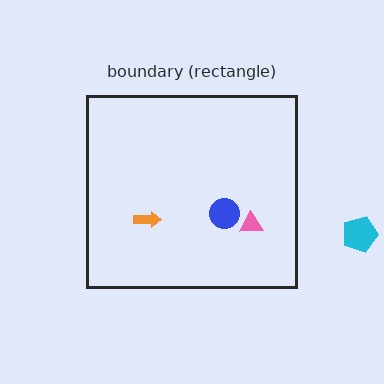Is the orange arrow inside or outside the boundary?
Inside.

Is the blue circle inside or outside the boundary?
Inside.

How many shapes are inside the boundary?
3 inside, 1 outside.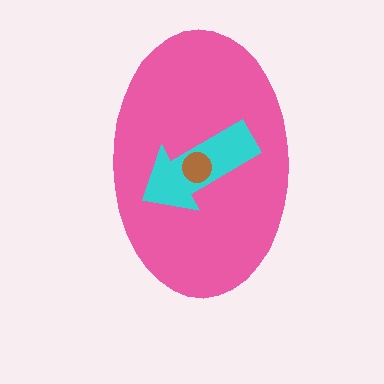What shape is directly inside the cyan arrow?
The brown circle.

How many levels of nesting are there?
3.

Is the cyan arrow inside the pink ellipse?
Yes.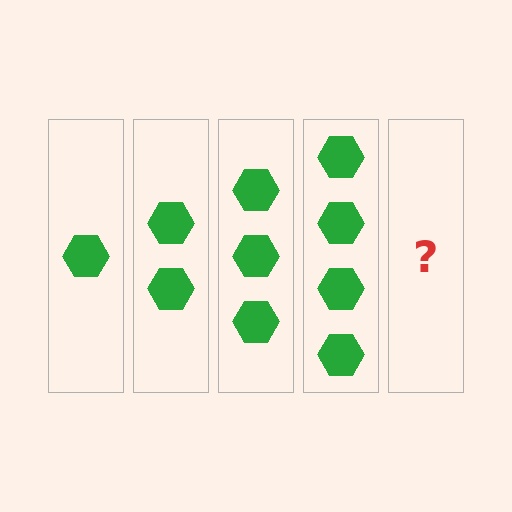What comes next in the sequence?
The next element should be 5 hexagons.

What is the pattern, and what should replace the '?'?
The pattern is that each step adds one more hexagon. The '?' should be 5 hexagons.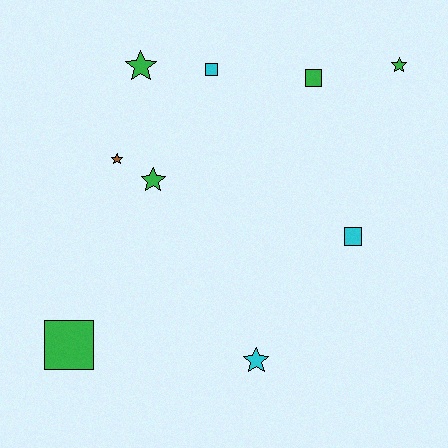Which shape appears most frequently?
Star, with 5 objects.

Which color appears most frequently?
Green, with 5 objects.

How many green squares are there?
There are 2 green squares.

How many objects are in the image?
There are 9 objects.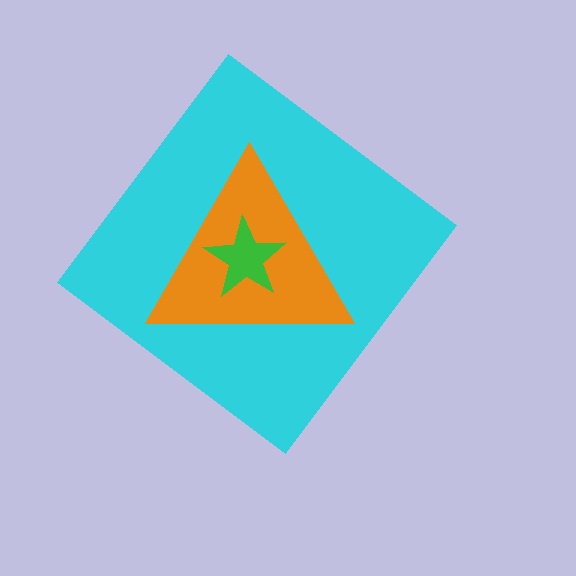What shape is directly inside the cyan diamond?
The orange triangle.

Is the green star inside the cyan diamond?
Yes.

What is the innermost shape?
The green star.